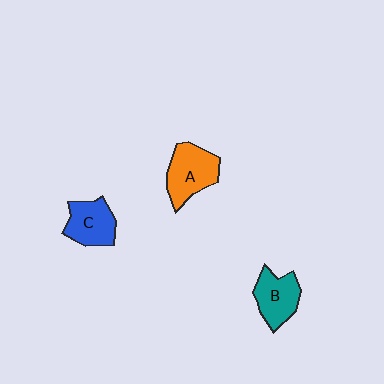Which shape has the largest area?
Shape A (orange).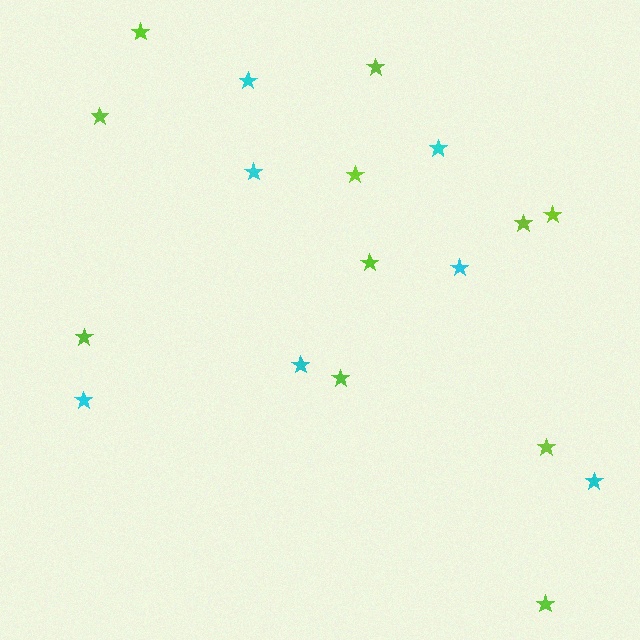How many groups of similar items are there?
There are 2 groups: one group of cyan stars (7) and one group of lime stars (11).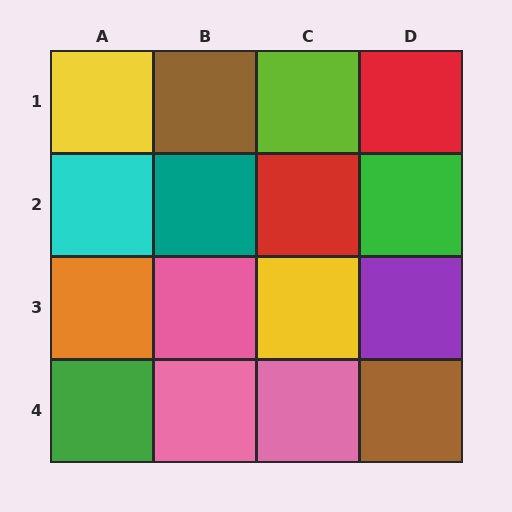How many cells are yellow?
2 cells are yellow.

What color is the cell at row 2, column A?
Cyan.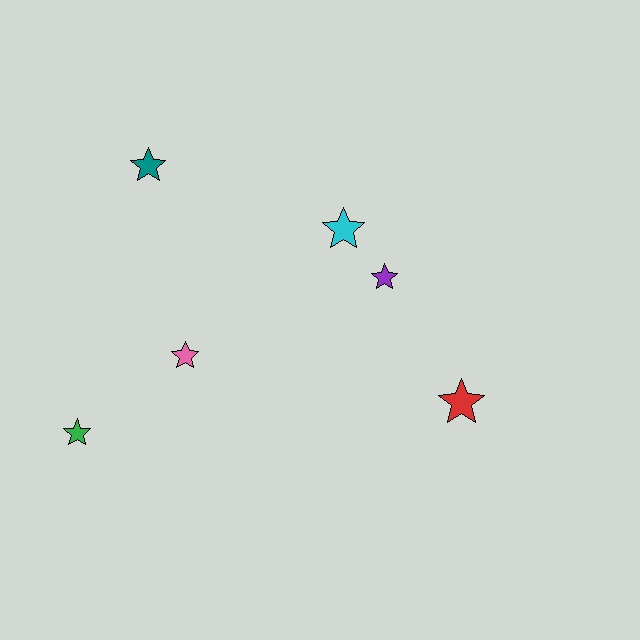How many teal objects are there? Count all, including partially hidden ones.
There is 1 teal object.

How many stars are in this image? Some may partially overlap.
There are 6 stars.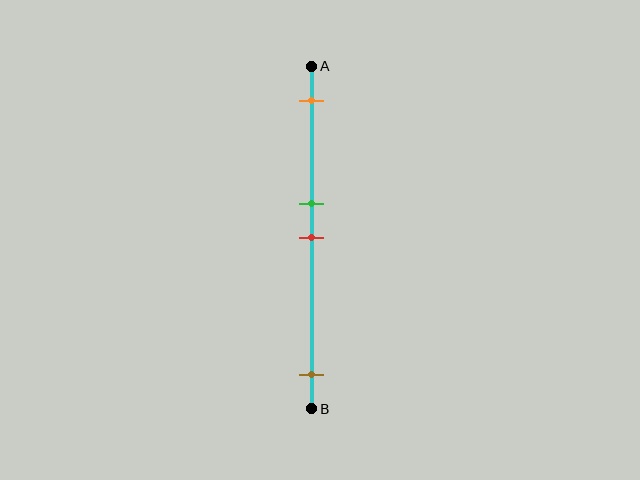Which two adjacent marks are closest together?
The green and red marks are the closest adjacent pair.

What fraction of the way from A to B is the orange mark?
The orange mark is approximately 10% (0.1) of the way from A to B.